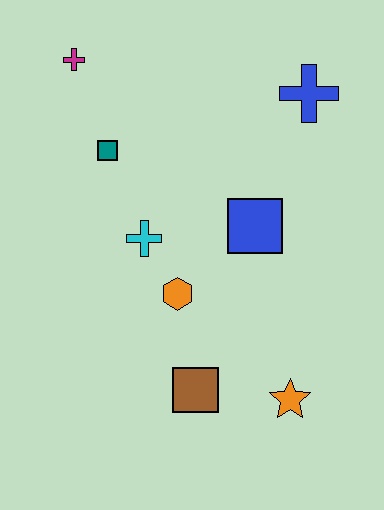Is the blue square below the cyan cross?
No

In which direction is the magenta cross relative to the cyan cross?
The magenta cross is above the cyan cross.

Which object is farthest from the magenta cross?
The orange star is farthest from the magenta cross.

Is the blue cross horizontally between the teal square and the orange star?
No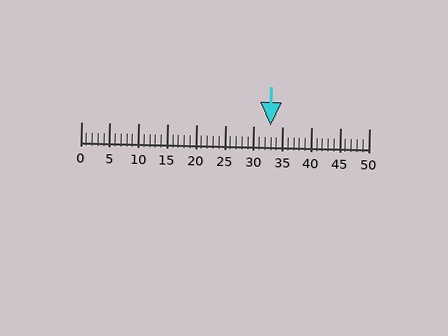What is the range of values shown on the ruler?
The ruler shows values from 0 to 50.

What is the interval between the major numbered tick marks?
The major tick marks are spaced 5 units apart.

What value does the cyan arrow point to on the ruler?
The cyan arrow points to approximately 33.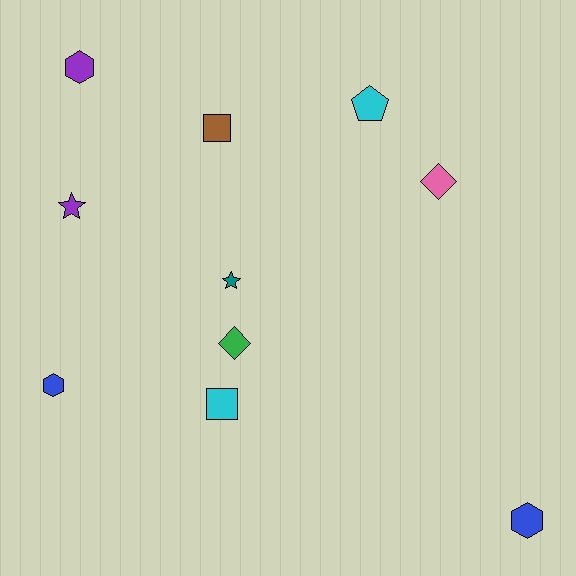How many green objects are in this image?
There is 1 green object.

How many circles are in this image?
There are no circles.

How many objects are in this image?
There are 10 objects.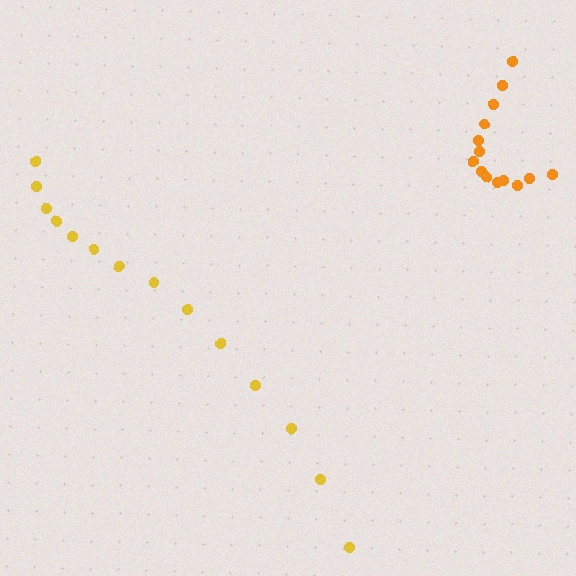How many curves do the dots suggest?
There are 2 distinct paths.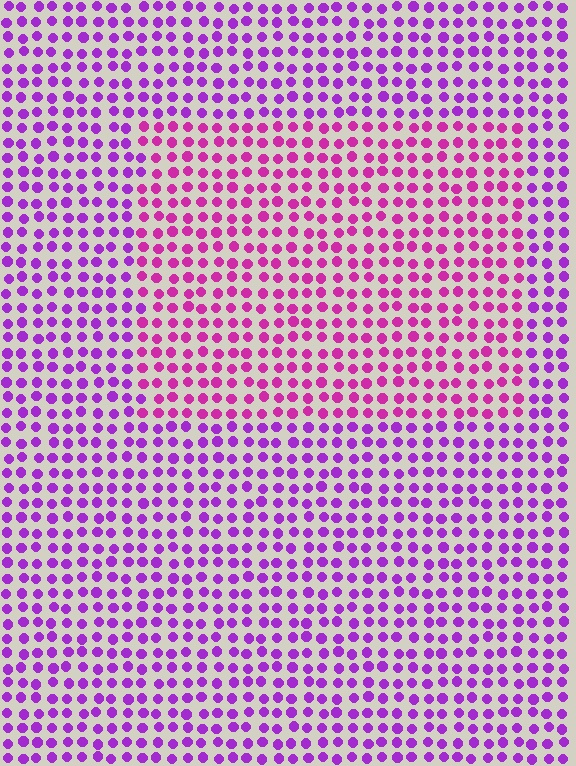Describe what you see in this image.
The image is filled with small purple elements in a uniform arrangement. A rectangle-shaped region is visible where the elements are tinted to a slightly different hue, forming a subtle color boundary.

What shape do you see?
I see a rectangle.